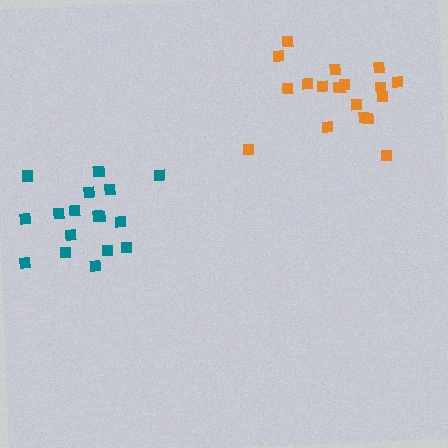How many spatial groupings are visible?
There are 2 spatial groupings.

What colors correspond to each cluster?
The clusters are colored: teal, orange.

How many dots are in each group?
Group 1: 17 dots, Group 2: 19 dots (36 total).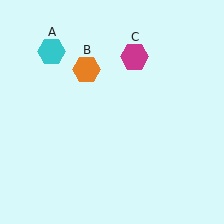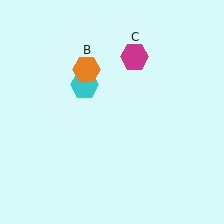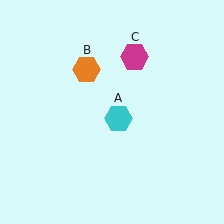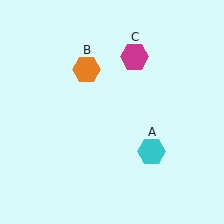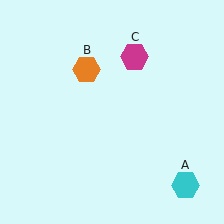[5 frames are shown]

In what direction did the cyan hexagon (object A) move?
The cyan hexagon (object A) moved down and to the right.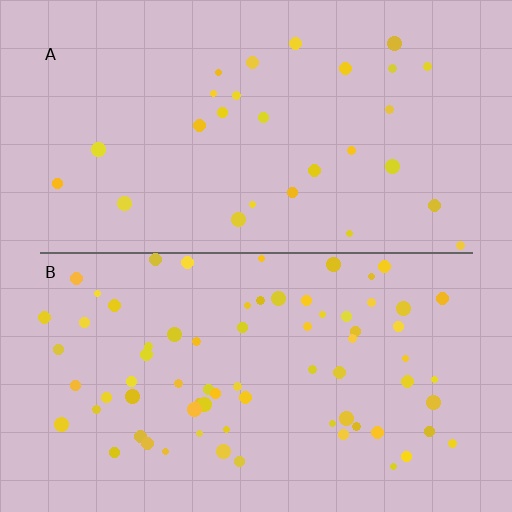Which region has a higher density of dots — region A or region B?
B (the bottom).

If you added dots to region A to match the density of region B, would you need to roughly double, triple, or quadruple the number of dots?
Approximately triple.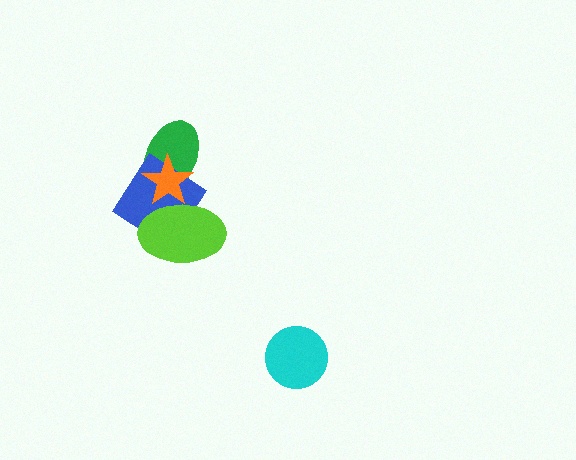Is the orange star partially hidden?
Yes, it is partially covered by another shape.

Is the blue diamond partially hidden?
Yes, it is partially covered by another shape.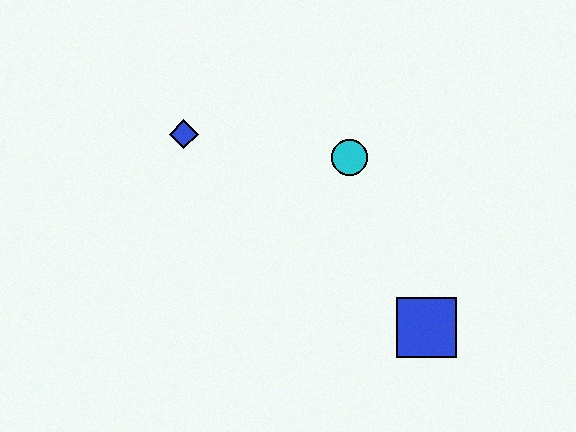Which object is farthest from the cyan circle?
The blue square is farthest from the cyan circle.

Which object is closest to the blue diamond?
The cyan circle is closest to the blue diamond.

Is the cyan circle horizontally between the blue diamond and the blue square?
Yes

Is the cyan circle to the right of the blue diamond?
Yes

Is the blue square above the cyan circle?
No